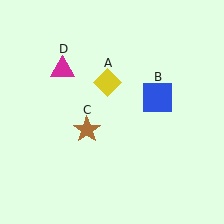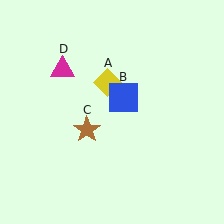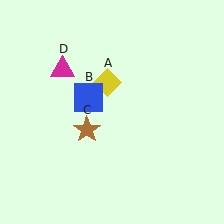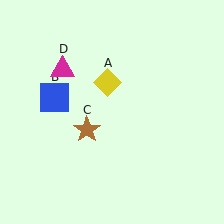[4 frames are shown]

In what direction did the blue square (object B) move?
The blue square (object B) moved left.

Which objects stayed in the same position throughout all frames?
Yellow diamond (object A) and brown star (object C) and magenta triangle (object D) remained stationary.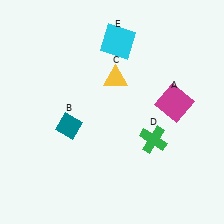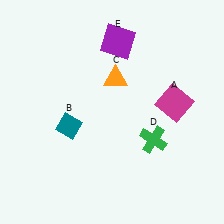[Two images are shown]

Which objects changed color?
C changed from yellow to orange. E changed from cyan to purple.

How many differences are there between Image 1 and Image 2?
There are 2 differences between the two images.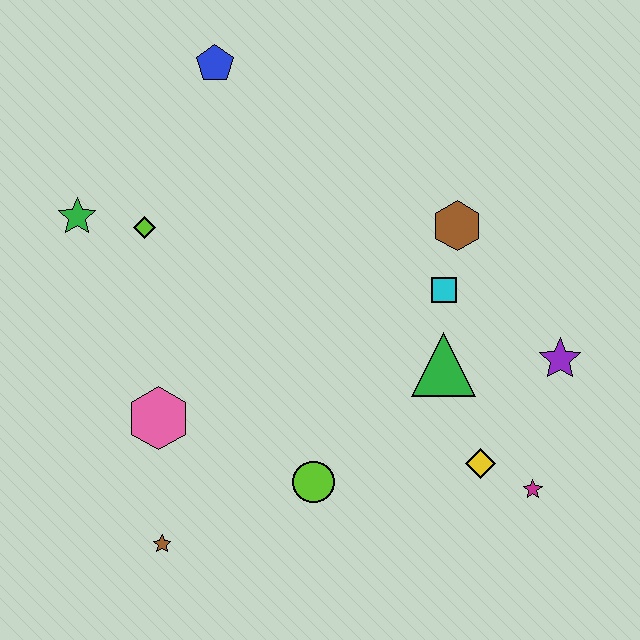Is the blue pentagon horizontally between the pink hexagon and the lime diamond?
No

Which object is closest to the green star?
The lime diamond is closest to the green star.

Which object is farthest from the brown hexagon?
The brown star is farthest from the brown hexagon.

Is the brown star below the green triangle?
Yes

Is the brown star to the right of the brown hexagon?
No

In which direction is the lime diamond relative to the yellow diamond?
The lime diamond is to the left of the yellow diamond.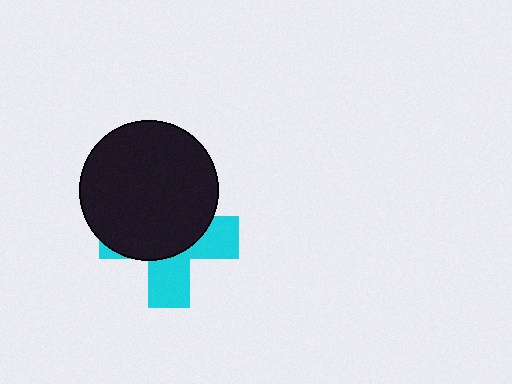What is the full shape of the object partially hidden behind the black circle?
The partially hidden object is a cyan cross.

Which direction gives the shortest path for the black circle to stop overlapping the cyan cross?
Moving up gives the shortest separation.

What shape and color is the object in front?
The object in front is a black circle.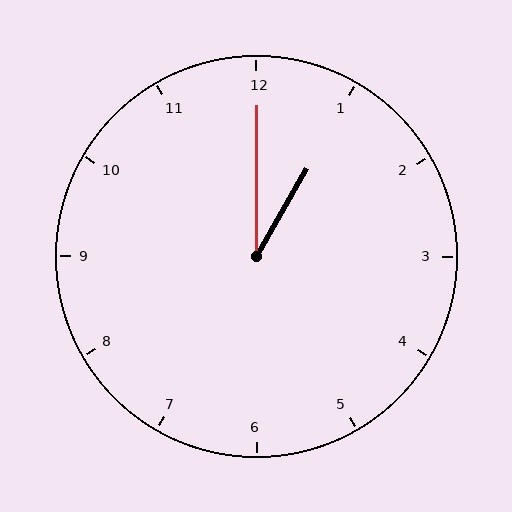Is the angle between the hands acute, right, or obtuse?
It is acute.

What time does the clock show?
1:00.